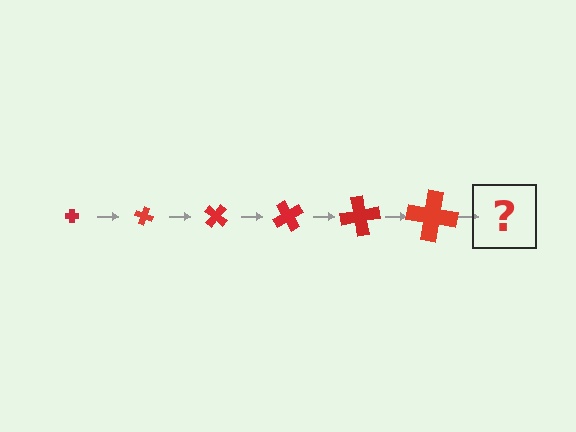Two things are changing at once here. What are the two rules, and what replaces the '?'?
The two rules are that the cross grows larger each step and it rotates 20 degrees each step. The '?' should be a cross, larger than the previous one and rotated 120 degrees from the start.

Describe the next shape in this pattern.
It should be a cross, larger than the previous one and rotated 120 degrees from the start.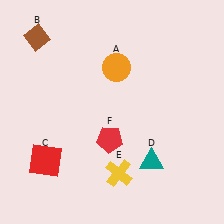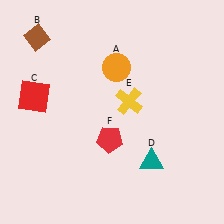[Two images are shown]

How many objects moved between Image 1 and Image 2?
2 objects moved between the two images.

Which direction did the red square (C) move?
The red square (C) moved up.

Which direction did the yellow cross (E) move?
The yellow cross (E) moved up.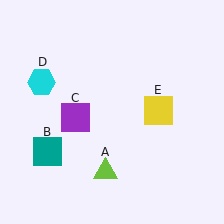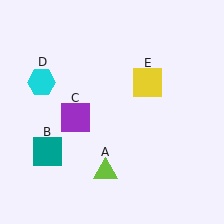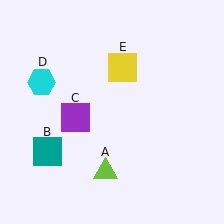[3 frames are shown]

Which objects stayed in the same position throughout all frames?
Lime triangle (object A) and teal square (object B) and purple square (object C) and cyan hexagon (object D) remained stationary.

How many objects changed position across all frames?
1 object changed position: yellow square (object E).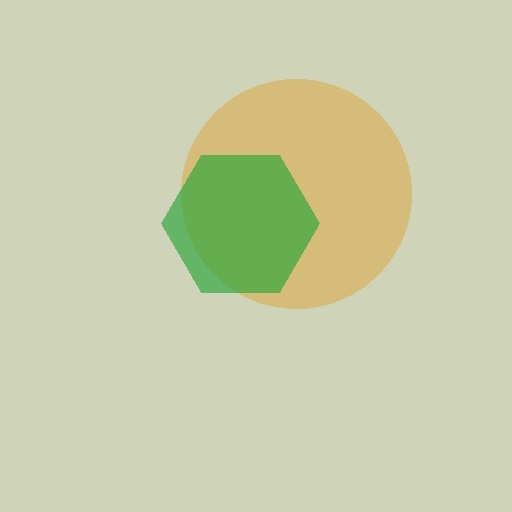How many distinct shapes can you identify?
There are 2 distinct shapes: an orange circle, a green hexagon.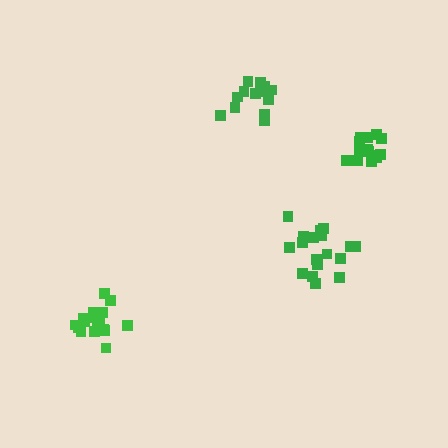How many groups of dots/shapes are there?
There are 4 groups.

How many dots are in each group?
Group 1: 18 dots, Group 2: 18 dots, Group 3: 13 dots, Group 4: 15 dots (64 total).